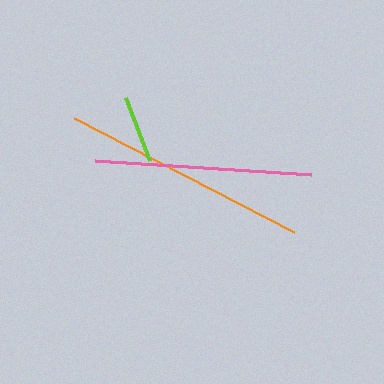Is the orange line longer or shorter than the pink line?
The orange line is longer than the pink line.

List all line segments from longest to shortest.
From longest to shortest: orange, pink, lime.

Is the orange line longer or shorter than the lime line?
The orange line is longer than the lime line.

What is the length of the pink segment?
The pink segment is approximately 216 pixels long.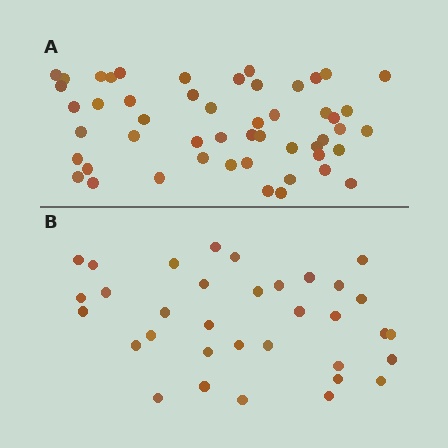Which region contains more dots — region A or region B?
Region A (the top region) has more dots.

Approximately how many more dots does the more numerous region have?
Region A has approximately 15 more dots than region B.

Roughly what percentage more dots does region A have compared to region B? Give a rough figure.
About 50% more.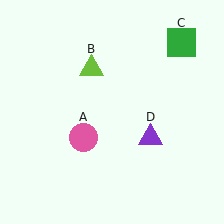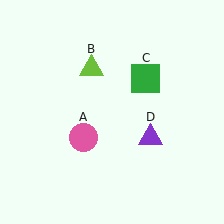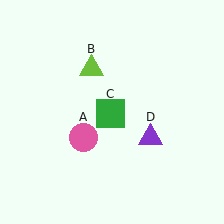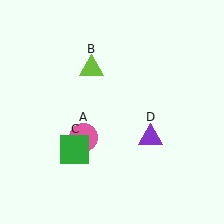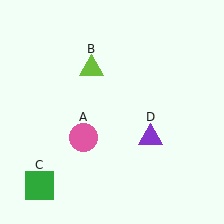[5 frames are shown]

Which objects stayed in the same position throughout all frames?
Pink circle (object A) and lime triangle (object B) and purple triangle (object D) remained stationary.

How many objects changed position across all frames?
1 object changed position: green square (object C).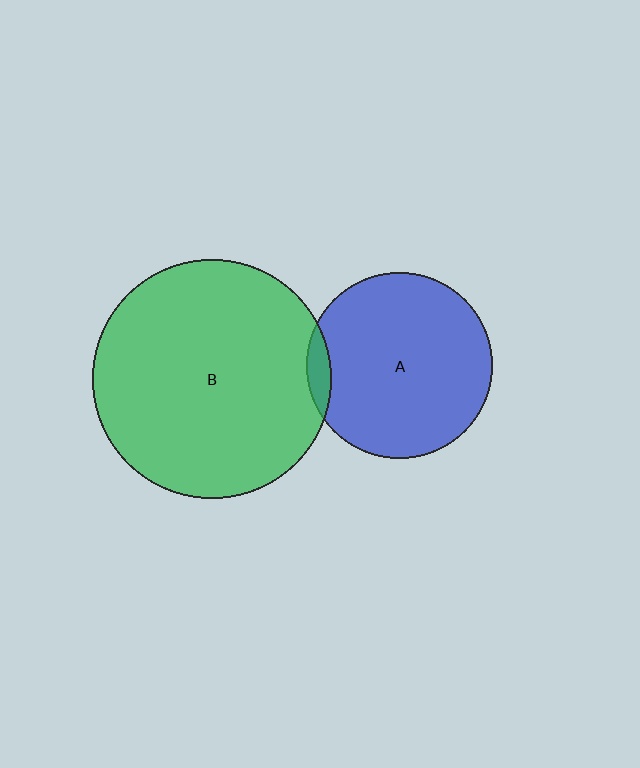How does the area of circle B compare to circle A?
Approximately 1.7 times.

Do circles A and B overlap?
Yes.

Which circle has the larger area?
Circle B (green).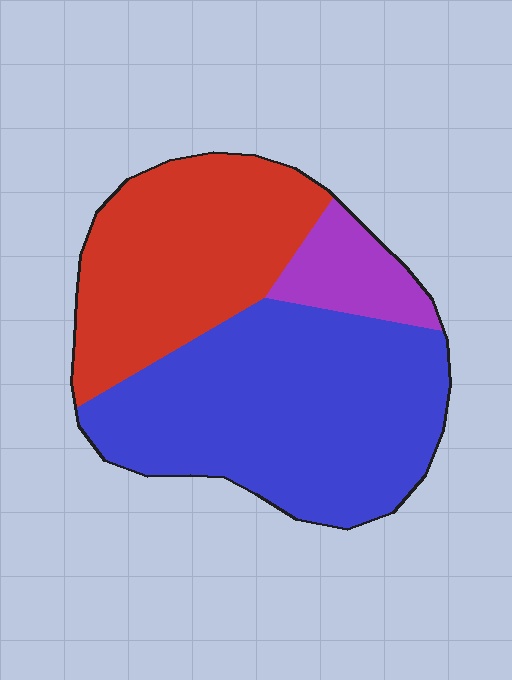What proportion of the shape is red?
Red covers 36% of the shape.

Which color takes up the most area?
Blue, at roughly 55%.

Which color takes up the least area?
Purple, at roughly 10%.